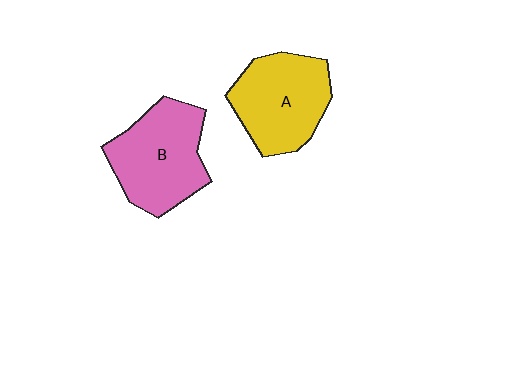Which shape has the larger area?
Shape B (pink).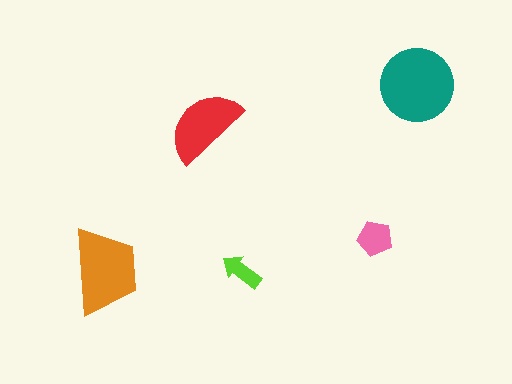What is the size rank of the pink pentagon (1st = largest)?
4th.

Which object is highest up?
The teal circle is topmost.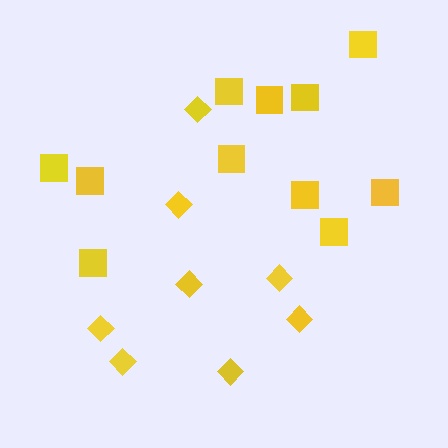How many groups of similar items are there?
There are 2 groups: one group of diamonds (8) and one group of squares (11).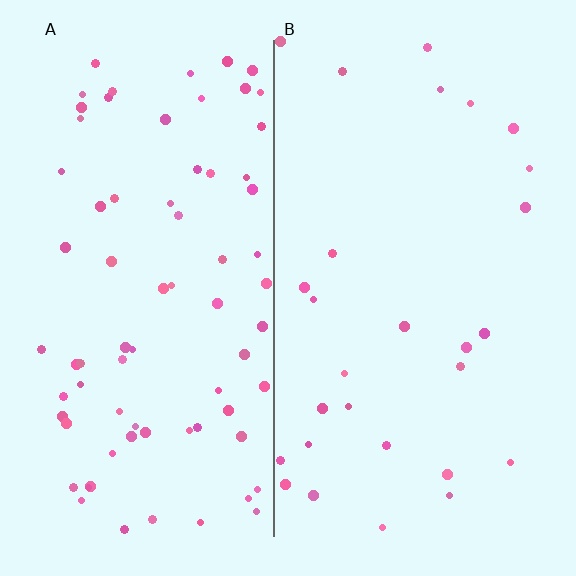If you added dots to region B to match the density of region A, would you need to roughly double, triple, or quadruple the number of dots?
Approximately triple.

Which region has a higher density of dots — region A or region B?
A (the left).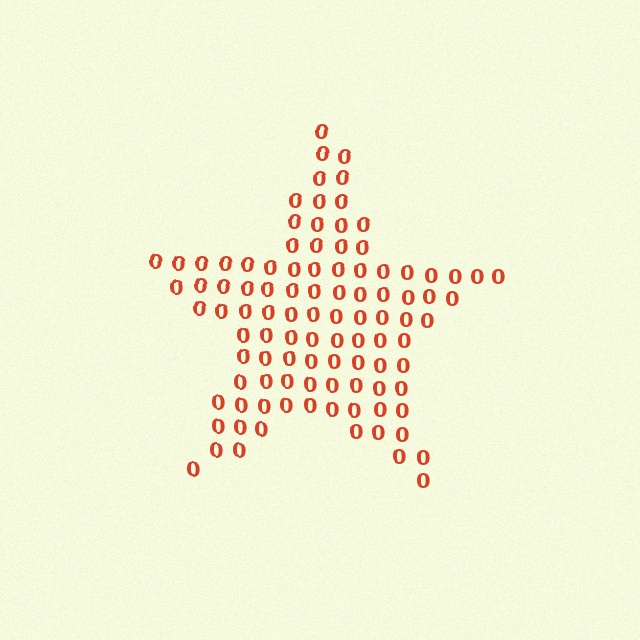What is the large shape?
The large shape is a star.